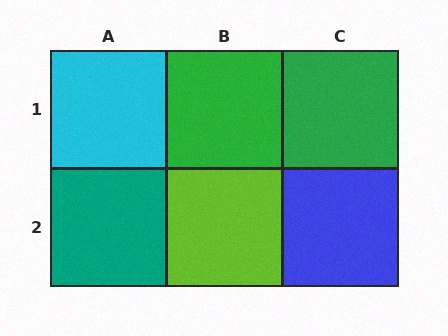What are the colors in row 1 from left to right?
Cyan, green, green.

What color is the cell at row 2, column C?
Blue.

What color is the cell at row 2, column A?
Teal.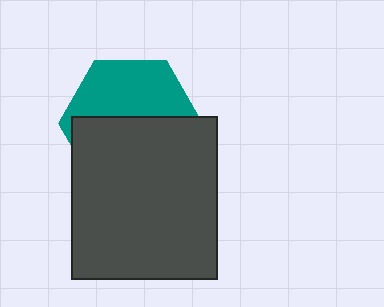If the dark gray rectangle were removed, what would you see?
You would see the complete teal hexagon.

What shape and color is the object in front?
The object in front is a dark gray rectangle.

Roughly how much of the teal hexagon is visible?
A small part of it is visible (roughly 44%).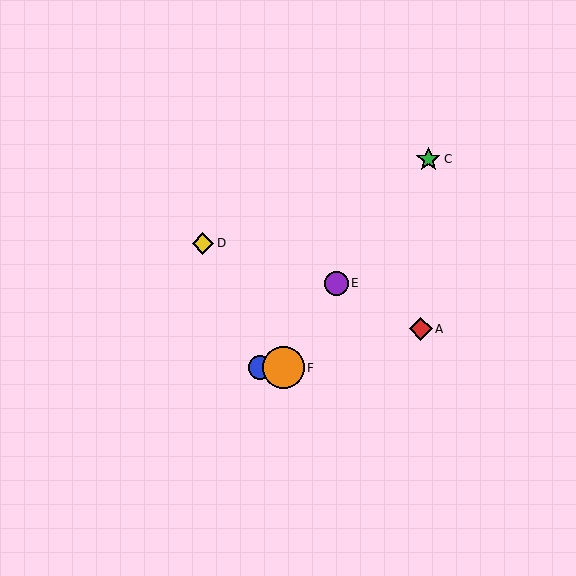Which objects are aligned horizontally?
Objects B, F are aligned horizontally.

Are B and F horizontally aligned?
Yes, both are at y≈368.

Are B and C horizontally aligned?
No, B is at y≈368 and C is at y≈159.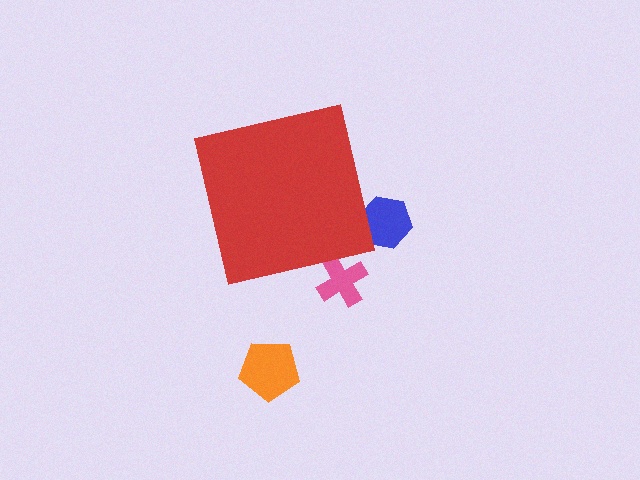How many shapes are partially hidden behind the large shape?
2 shapes are partially hidden.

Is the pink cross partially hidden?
Yes, the pink cross is partially hidden behind the red square.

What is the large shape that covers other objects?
A red square.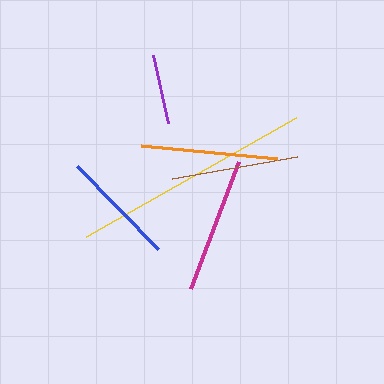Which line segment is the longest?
The yellow line is the longest at approximately 242 pixels.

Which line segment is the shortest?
The purple line is the shortest at approximately 70 pixels.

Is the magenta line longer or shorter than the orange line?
The orange line is longer than the magenta line.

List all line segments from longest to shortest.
From longest to shortest: yellow, orange, magenta, brown, blue, purple.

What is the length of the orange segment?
The orange segment is approximately 137 pixels long.